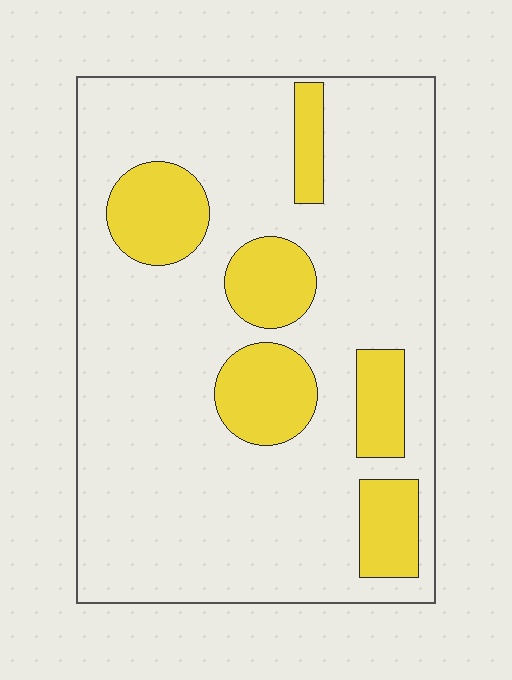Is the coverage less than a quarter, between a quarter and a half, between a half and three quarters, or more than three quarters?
Less than a quarter.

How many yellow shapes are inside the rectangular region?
6.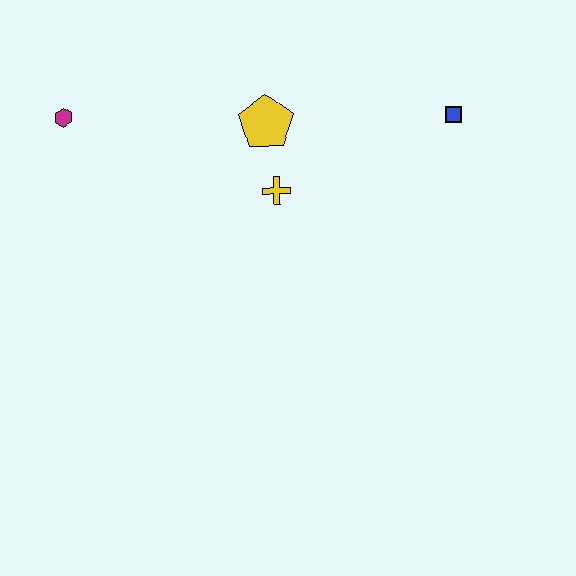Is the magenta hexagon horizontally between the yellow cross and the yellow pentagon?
No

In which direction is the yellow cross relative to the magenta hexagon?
The yellow cross is to the right of the magenta hexagon.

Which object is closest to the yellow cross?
The yellow pentagon is closest to the yellow cross.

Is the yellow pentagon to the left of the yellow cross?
Yes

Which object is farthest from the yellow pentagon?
The magenta hexagon is farthest from the yellow pentagon.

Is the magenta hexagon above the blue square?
Yes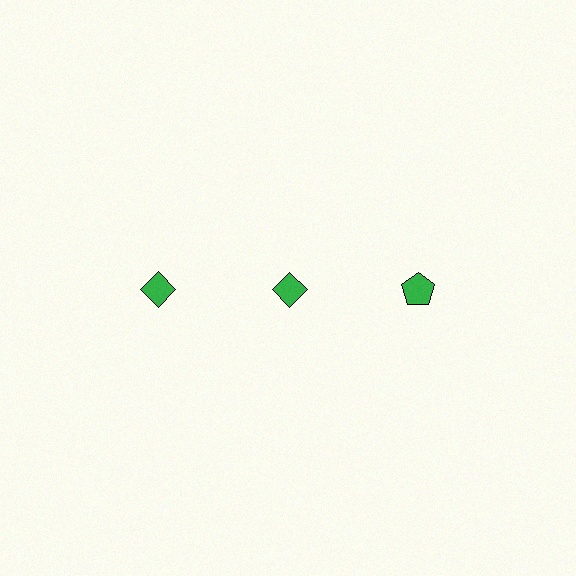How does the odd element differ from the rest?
It has a different shape: pentagon instead of diamond.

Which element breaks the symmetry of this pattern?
The green pentagon in the top row, center column breaks the symmetry. All other shapes are green diamonds.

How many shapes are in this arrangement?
There are 3 shapes arranged in a grid pattern.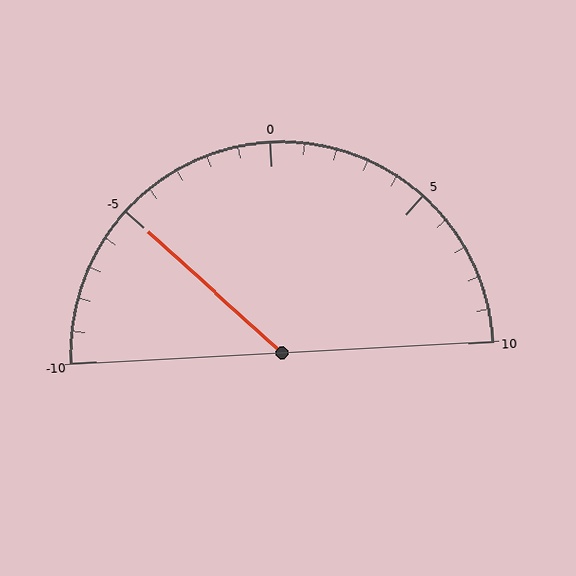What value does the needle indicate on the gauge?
The needle indicates approximately -5.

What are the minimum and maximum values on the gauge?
The gauge ranges from -10 to 10.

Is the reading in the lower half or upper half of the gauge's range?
The reading is in the lower half of the range (-10 to 10).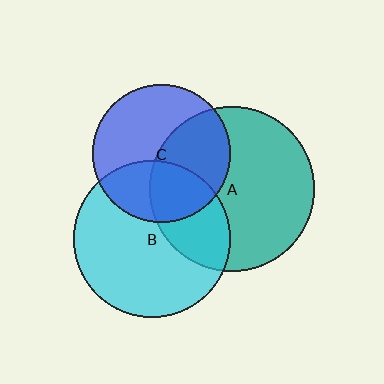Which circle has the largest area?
Circle A (teal).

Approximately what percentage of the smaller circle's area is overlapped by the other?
Approximately 45%.